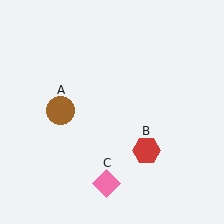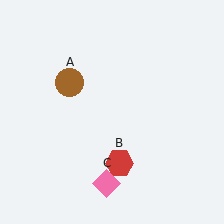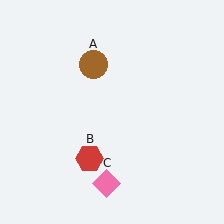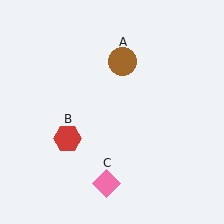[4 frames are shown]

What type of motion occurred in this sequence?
The brown circle (object A), red hexagon (object B) rotated clockwise around the center of the scene.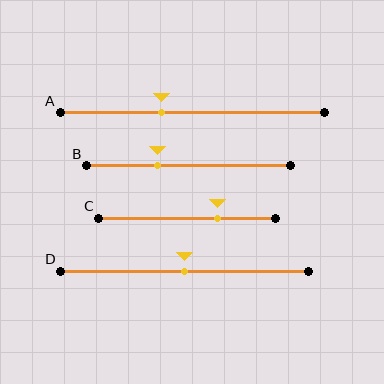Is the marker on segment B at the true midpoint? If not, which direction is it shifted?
No, the marker on segment B is shifted to the left by about 15% of the segment length.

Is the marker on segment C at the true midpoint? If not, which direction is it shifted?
No, the marker on segment C is shifted to the right by about 17% of the segment length.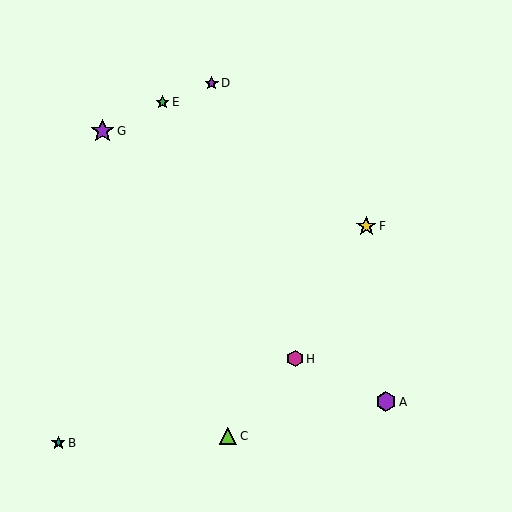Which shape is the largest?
The purple star (labeled G) is the largest.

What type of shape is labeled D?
Shape D is a purple star.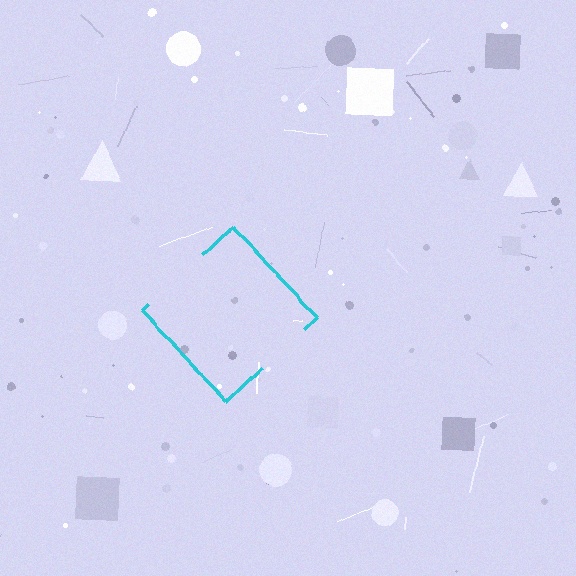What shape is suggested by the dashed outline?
The dashed outline suggests a diamond.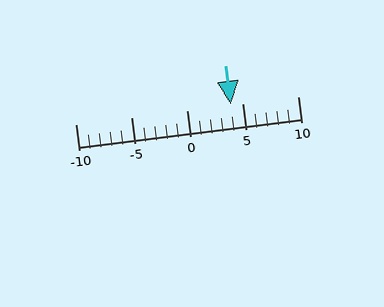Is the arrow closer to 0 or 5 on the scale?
The arrow is closer to 5.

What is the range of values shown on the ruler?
The ruler shows values from -10 to 10.